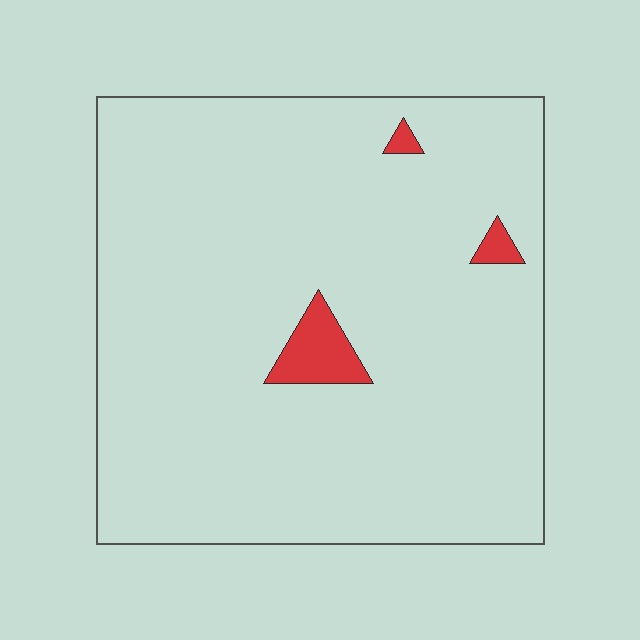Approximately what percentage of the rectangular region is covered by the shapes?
Approximately 5%.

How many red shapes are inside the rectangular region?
3.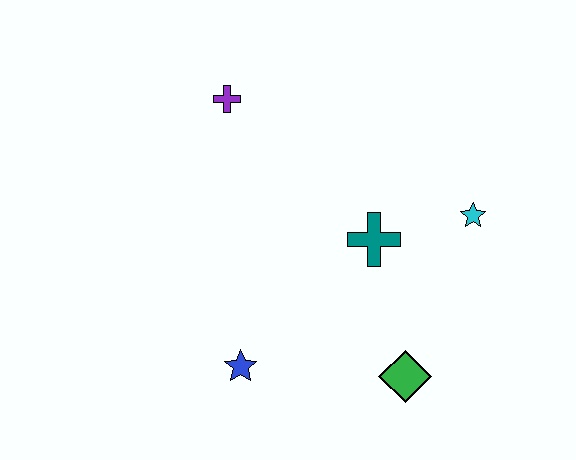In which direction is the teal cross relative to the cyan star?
The teal cross is to the left of the cyan star.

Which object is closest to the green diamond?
The teal cross is closest to the green diamond.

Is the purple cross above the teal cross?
Yes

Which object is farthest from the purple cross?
The green diamond is farthest from the purple cross.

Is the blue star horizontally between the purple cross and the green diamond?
Yes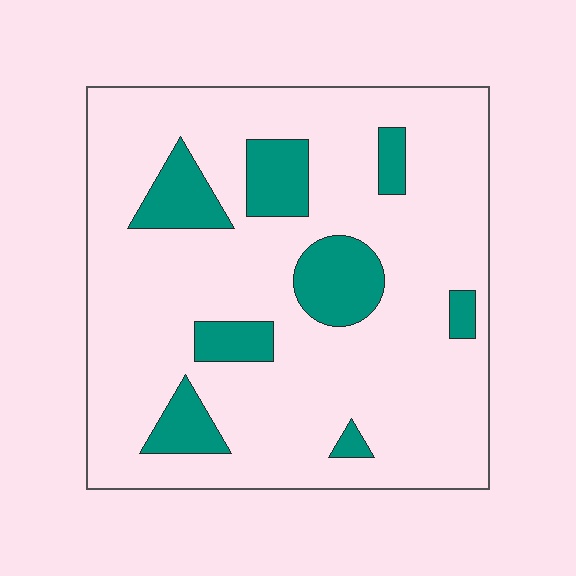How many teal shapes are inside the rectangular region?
8.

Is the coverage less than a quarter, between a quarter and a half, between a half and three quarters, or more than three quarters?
Less than a quarter.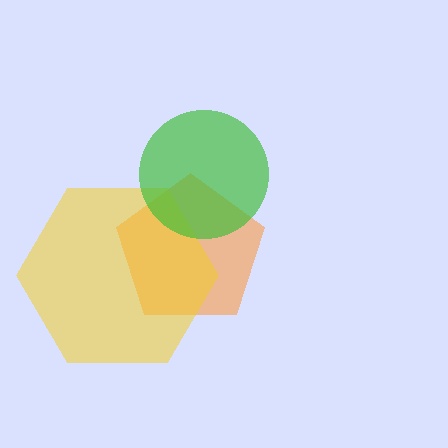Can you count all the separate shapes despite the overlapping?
Yes, there are 3 separate shapes.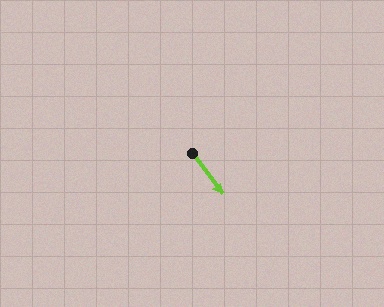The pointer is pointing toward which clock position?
Roughly 5 o'clock.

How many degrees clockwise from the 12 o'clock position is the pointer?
Approximately 143 degrees.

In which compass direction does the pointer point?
Southeast.